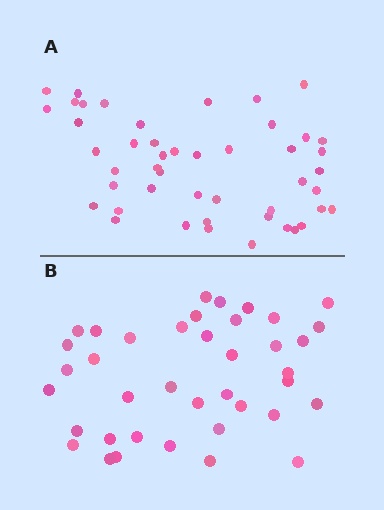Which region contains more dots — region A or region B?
Region A (the top region) has more dots.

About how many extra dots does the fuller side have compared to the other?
Region A has roughly 8 or so more dots than region B.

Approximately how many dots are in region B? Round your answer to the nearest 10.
About 40 dots. (The exact count is 39, which rounds to 40.)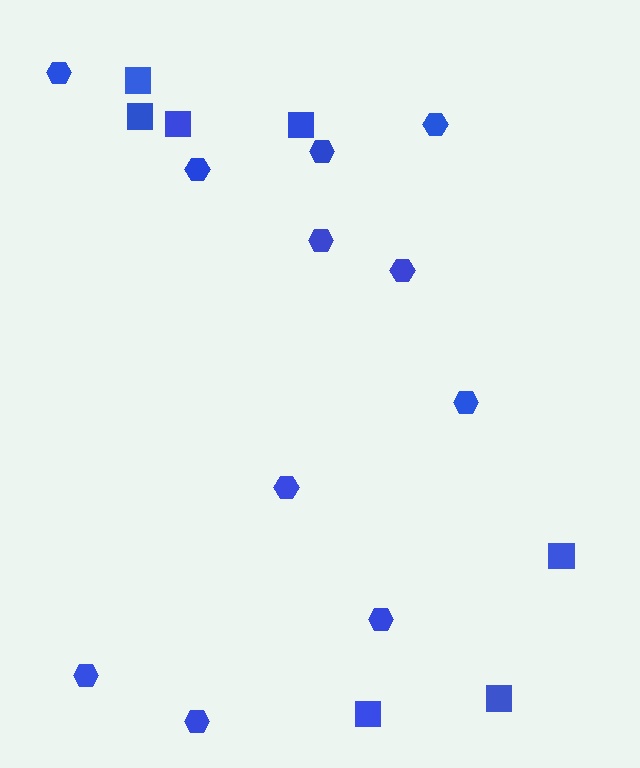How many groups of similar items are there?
There are 2 groups: one group of hexagons (11) and one group of squares (7).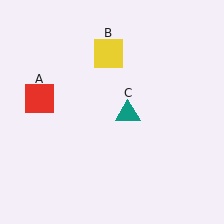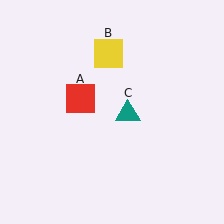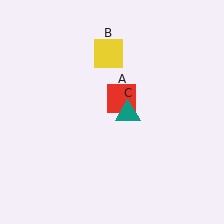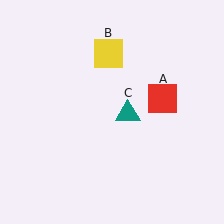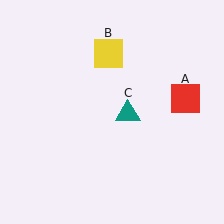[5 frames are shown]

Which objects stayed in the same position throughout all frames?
Yellow square (object B) and teal triangle (object C) remained stationary.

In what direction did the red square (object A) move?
The red square (object A) moved right.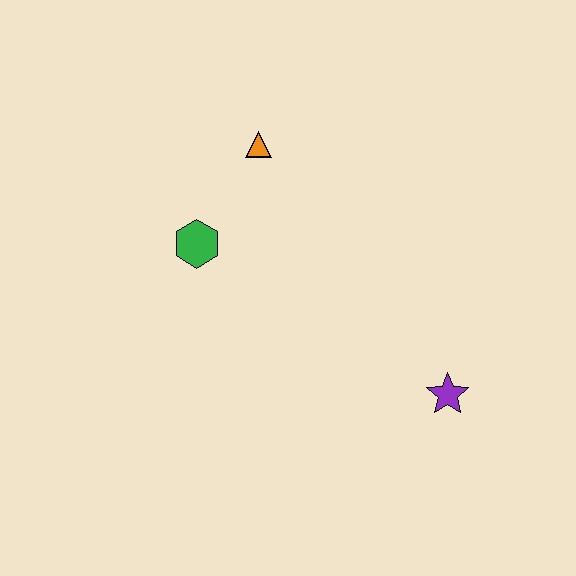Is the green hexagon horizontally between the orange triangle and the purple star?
No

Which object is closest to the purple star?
The green hexagon is closest to the purple star.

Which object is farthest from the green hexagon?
The purple star is farthest from the green hexagon.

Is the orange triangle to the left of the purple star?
Yes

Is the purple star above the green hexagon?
No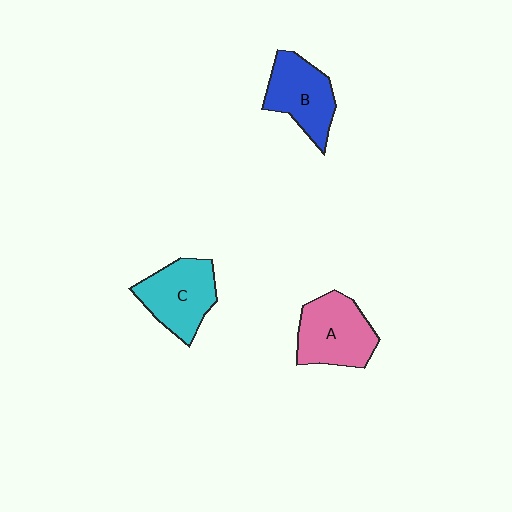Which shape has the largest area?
Shape A (pink).